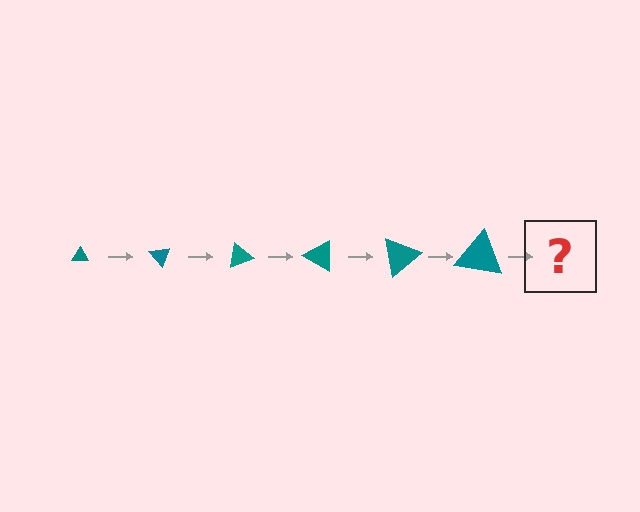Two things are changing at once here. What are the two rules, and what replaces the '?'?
The two rules are that the triangle grows larger each step and it rotates 50 degrees each step. The '?' should be a triangle, larger than the previous one and rotated 300 degrees from the start.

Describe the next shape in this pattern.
It should be a triangle, larger than the previous one and rotated 300 degrees from the start.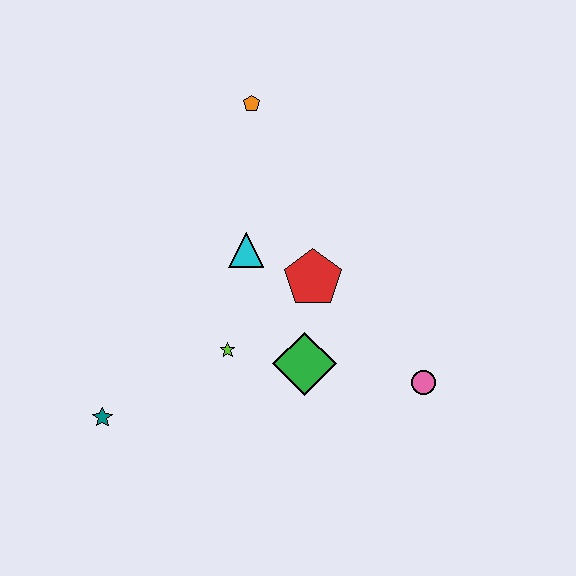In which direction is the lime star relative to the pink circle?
The lime star is to the left of the pink circle.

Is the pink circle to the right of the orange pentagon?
Yes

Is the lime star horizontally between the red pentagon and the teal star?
Yes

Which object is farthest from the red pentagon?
The teal star is farthest from the red pentagon.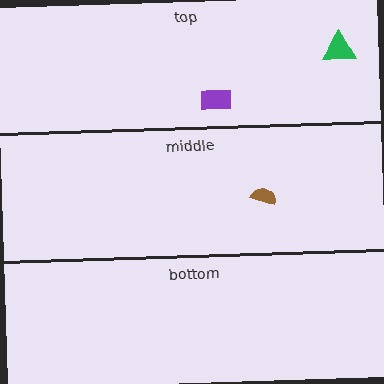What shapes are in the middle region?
The brown semicircle.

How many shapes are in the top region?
2.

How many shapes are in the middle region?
1.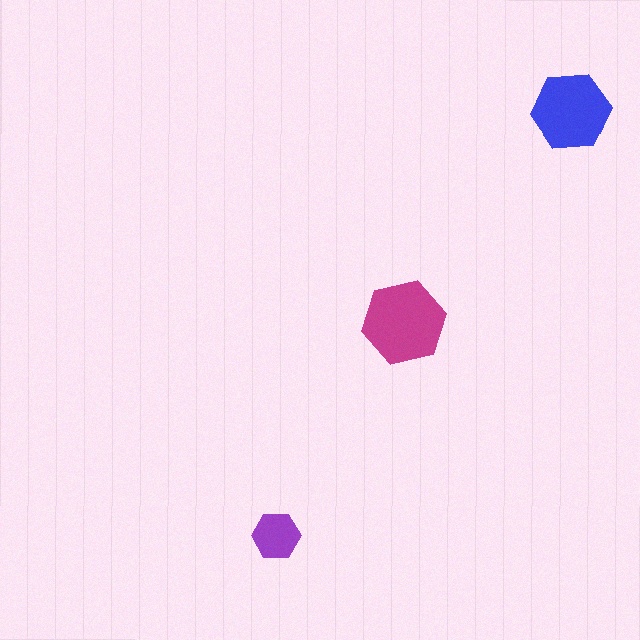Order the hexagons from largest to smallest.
the magenta one, the blue one, the purple one.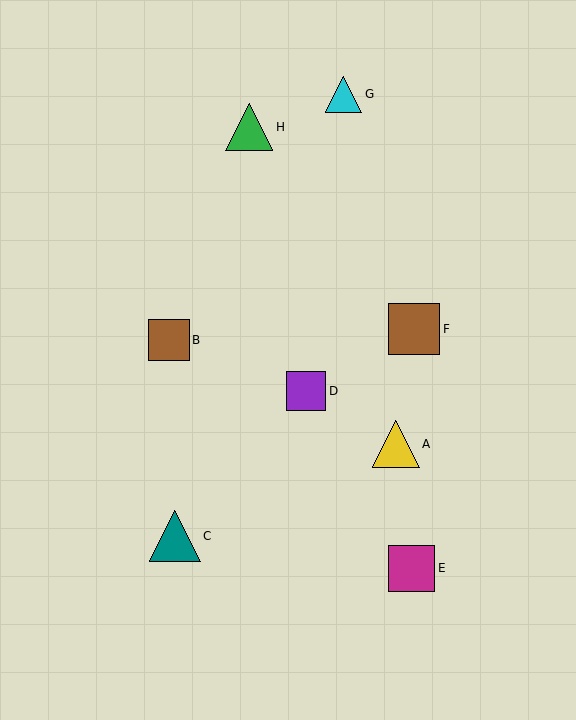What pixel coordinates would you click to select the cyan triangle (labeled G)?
Click at (344, 94) to select the cyan triangle G.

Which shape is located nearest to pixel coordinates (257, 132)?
The green triangle (labeled H) at (249, 127) is nearest to that location.